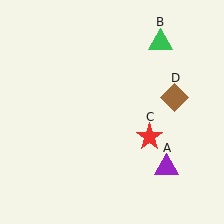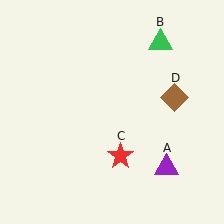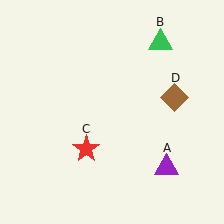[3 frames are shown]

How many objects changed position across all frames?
1 object changed position: red star (object C).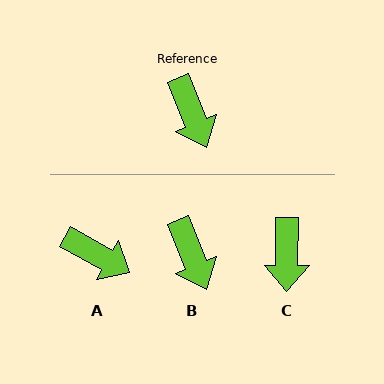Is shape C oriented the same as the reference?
No, it is off by about 22 degrees.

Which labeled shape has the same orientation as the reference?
B.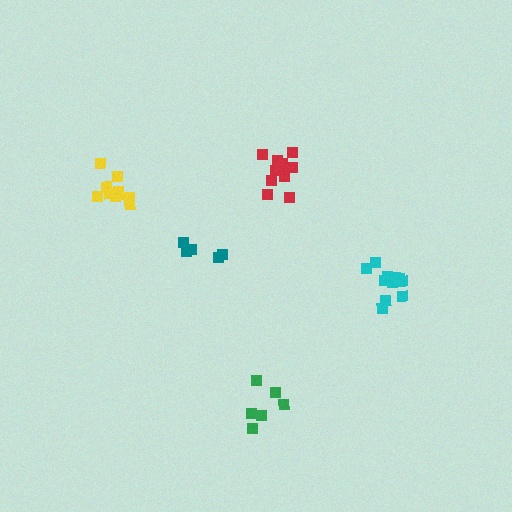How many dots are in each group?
Group 1: 7 dots, Group 2: 11 dots, Group 3: 10 dots, Group 4: 11 dots, Group 5: 5 dots (44 total).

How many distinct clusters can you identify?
There are 5 distinct clusters.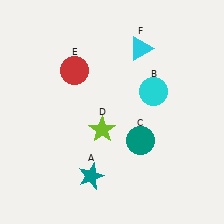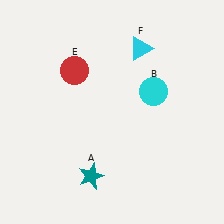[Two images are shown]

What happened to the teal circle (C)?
The teal circle (C) was removed in Image 2. It was in the bottom-right area of Image 1.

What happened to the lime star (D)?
The lime star (D) was removed in Image 2. It was in the bottom-left area of Image 1.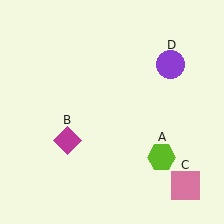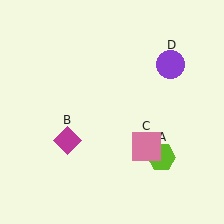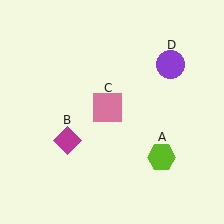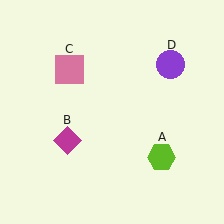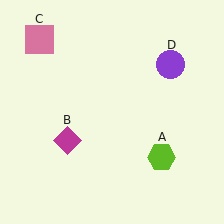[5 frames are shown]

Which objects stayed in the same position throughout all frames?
Lime hexagon (object A) and magenta diamond (object B) and purple circle (object D) remained stationary.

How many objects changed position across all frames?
1 object changed position: pink square (object C).